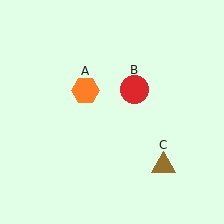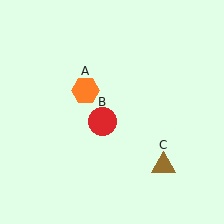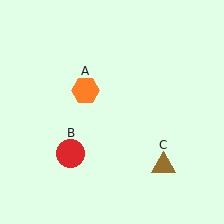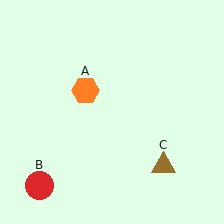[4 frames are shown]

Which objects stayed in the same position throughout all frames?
Orange hexagon (object A) and brown triangle (object C) remained stationary.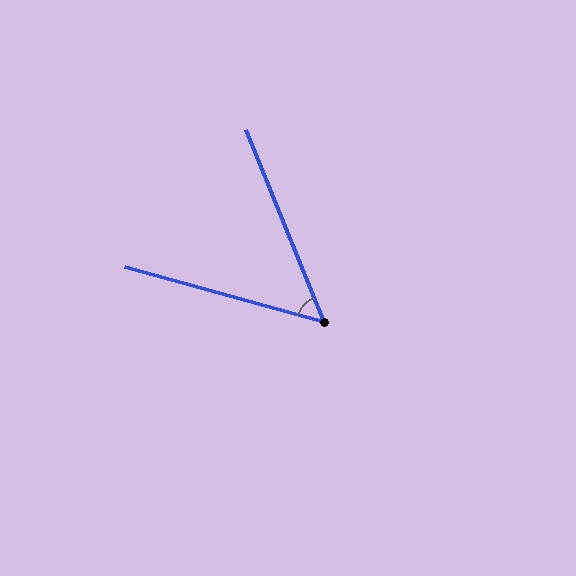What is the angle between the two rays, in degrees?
Approximately 52 degrees.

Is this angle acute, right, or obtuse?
It is acute.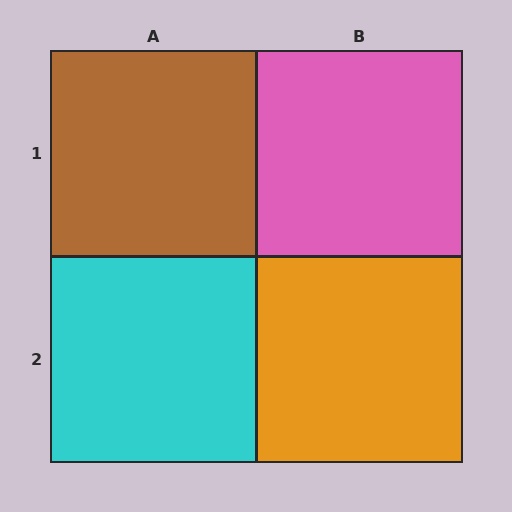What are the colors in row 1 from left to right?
Brown, pink.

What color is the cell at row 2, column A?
Cyan.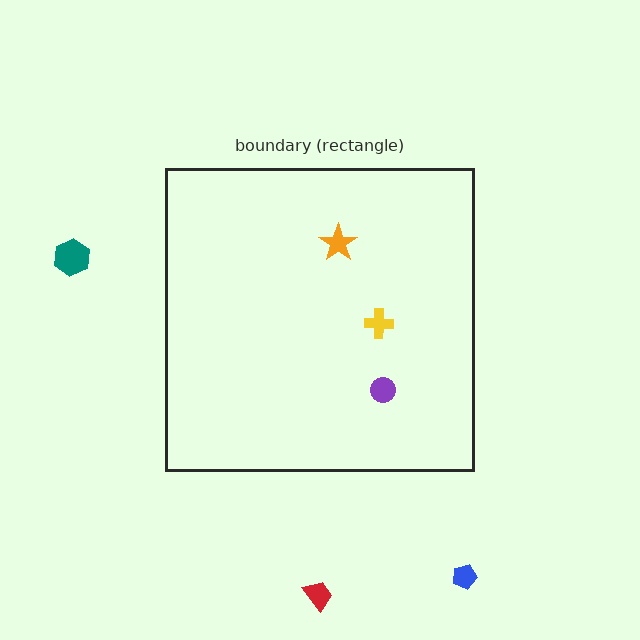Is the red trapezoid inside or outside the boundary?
Outside.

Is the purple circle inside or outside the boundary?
Inside.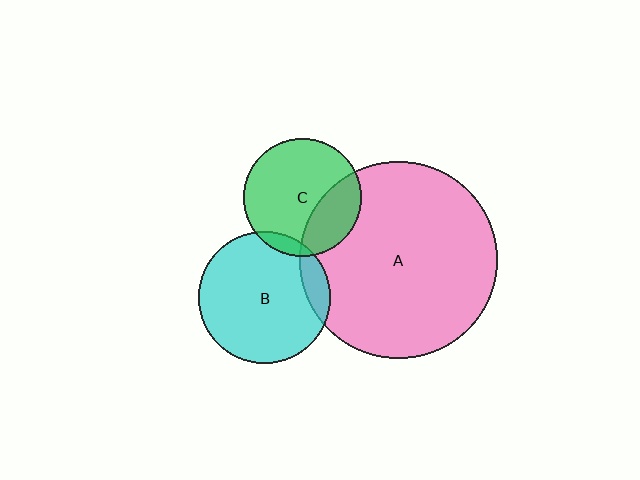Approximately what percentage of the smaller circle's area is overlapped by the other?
Approximately 10%.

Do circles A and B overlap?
Yes.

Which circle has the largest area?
Circle A (pink).